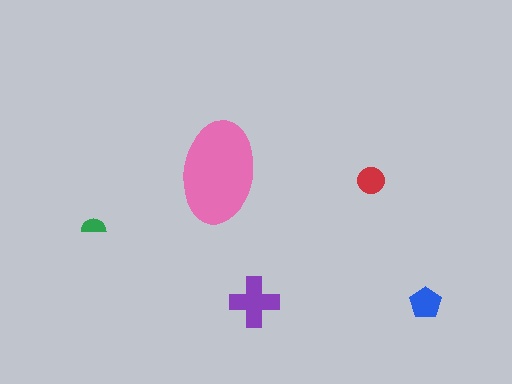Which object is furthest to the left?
The green semicircle is leftmost.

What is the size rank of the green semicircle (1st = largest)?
5th.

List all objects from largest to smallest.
The pink ellipse, the purple cross, the blue pentagon, the red circle, the green semicircle.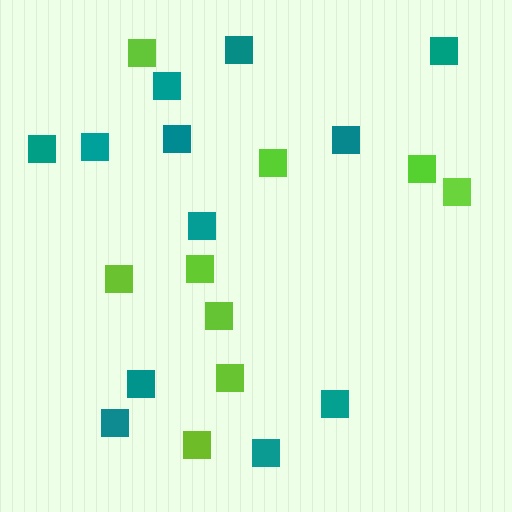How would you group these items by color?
There are 2 groups: one group of lime squares (9) and one group of teal squares (12).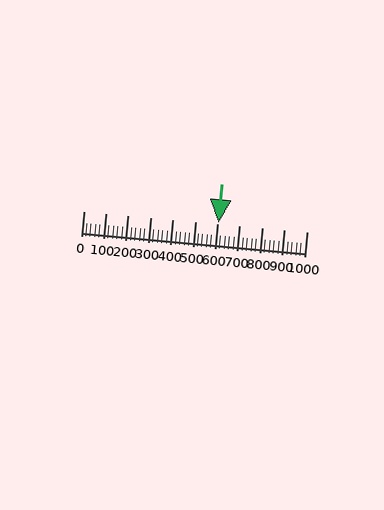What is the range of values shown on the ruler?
The ruler shows values from 0 to 1000.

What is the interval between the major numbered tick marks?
The major tick marks are spaced 100 units apart.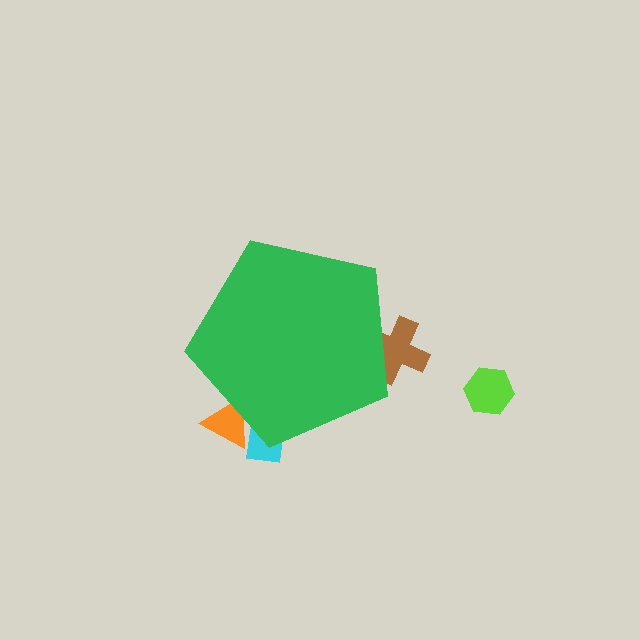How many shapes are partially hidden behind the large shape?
3 shapes are partially hidden.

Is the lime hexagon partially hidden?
No, the lime hexagon is fully visible.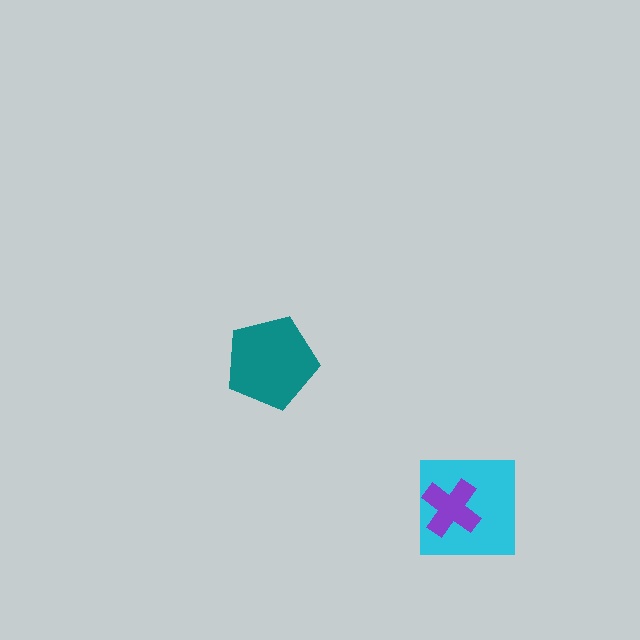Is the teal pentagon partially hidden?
No, no other shape covers it.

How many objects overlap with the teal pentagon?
0 objects overlap with the teal pentagon.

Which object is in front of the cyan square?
The purple cross is in front of the cyan square.